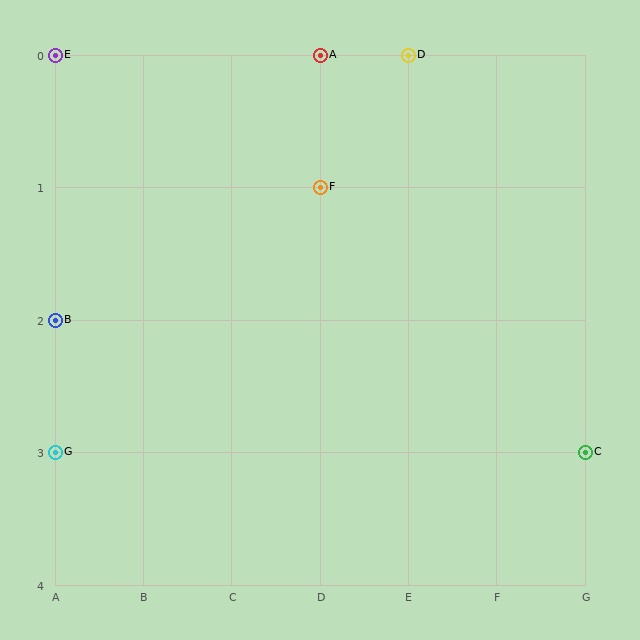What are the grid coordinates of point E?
Point E is at grid coordinates (A, 0).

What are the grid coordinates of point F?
Point F is at grid coordinates (D, 1).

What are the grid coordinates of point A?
Point A is at grid coordinates (D, 0).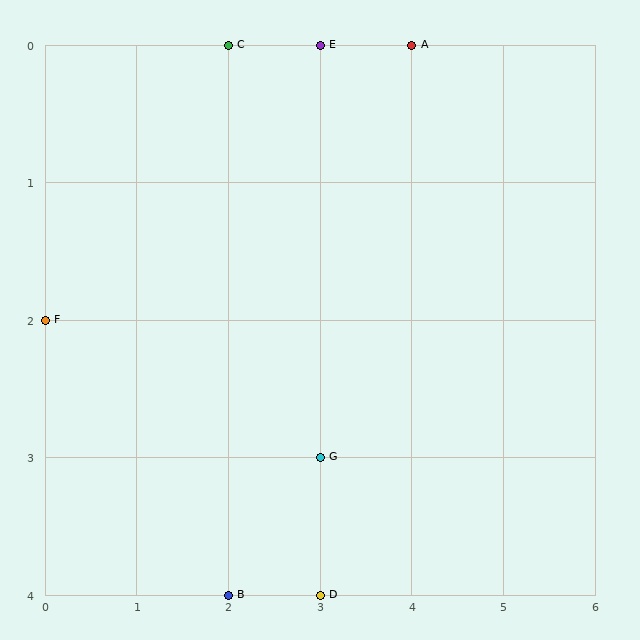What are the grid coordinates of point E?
Point E is at grid coordinates (3, 0).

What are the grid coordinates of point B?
Point B is at grid coordinates (2, 4).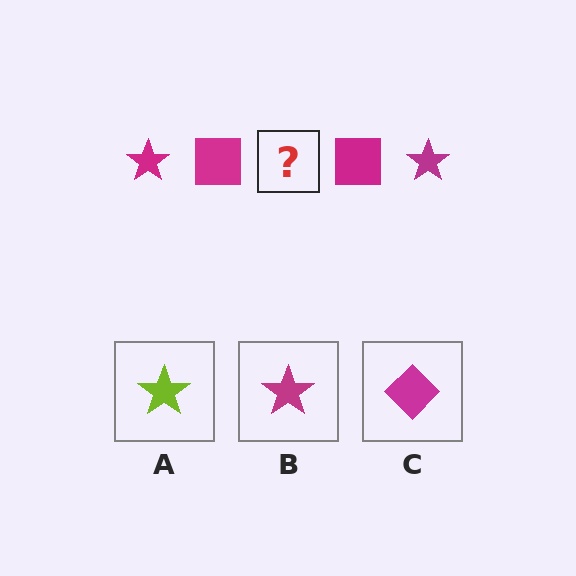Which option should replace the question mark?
Option B.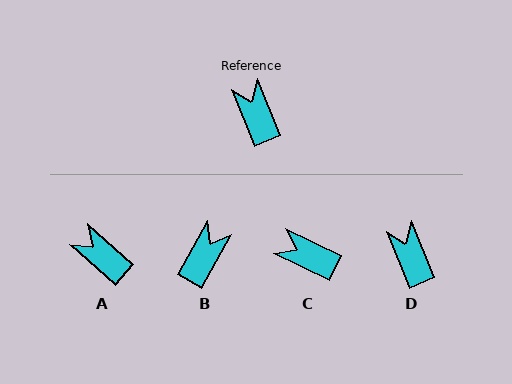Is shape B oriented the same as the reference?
No, it is off by about 51 degrees.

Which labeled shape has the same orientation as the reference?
D.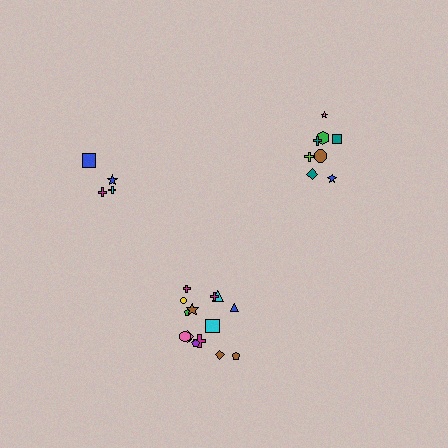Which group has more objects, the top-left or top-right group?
The top-right group.